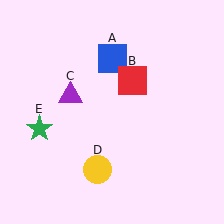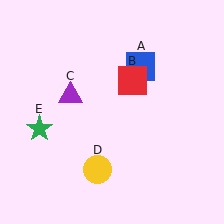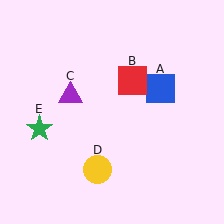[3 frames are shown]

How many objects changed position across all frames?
1 object changed position: blue square (object A).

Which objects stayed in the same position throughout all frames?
Red square (object B) and purple triangle (object C) and yellow circle (object D) and green star (object E) remained stationary.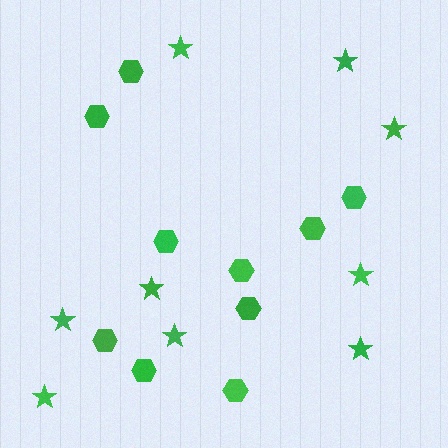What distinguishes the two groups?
There are 2 groups: one group of stars (9) and one group of hexagons (10).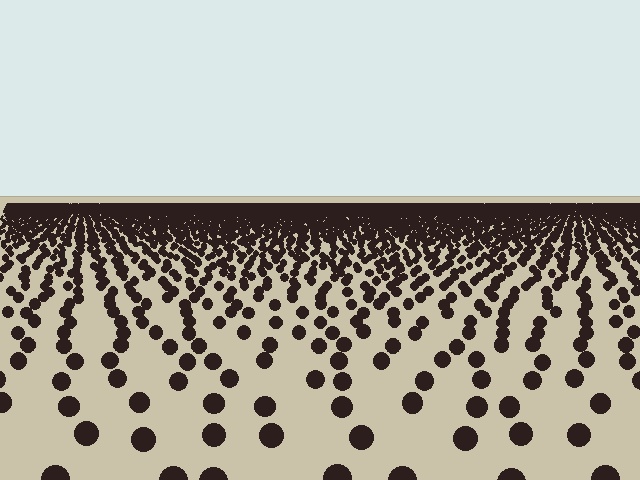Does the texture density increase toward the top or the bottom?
Density increases toward the top.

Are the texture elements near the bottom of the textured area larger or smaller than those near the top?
Larger. Near the bottom, elements are closer to the viewer and appear at a bigger on-screen size.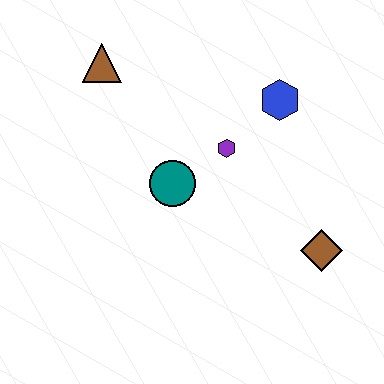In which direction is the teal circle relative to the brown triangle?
The teal circle is below the brown triangle.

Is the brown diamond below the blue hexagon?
Yes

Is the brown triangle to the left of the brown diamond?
Yes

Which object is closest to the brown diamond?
The purple hexagon is closest to the brown diamond.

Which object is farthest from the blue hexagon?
The brown triangle is farthest from the blue hexagon.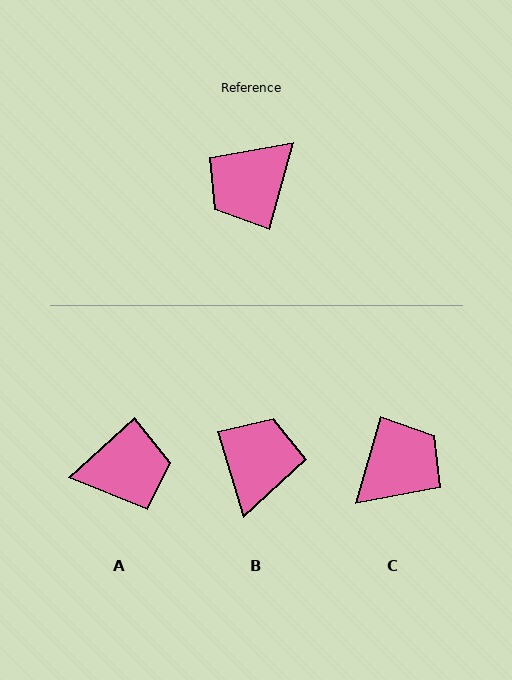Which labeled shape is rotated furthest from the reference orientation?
C, about 180 degrees away.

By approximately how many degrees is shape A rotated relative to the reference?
Approximately 148 degrees counter-clockwise.